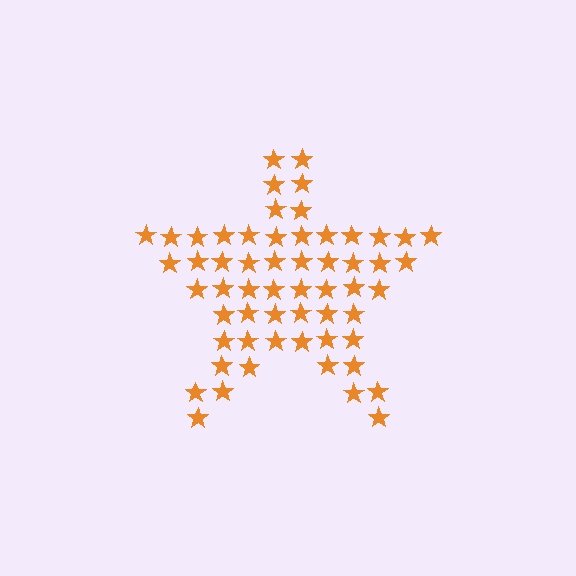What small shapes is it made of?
It is made of small stars.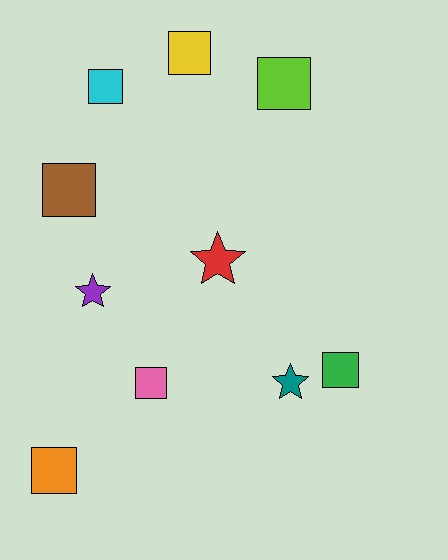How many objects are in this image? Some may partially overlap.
There are 10 objects.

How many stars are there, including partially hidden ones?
There are 3 stars.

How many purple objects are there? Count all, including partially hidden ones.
There is 1 purple object.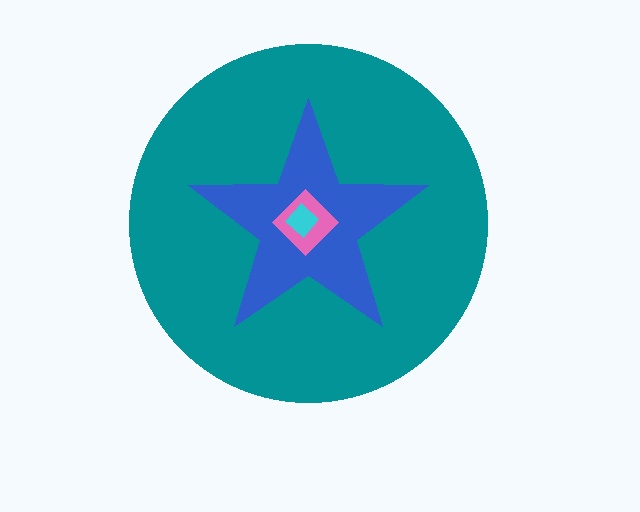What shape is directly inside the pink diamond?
The cyan diamond.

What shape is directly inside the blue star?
The pink diamond.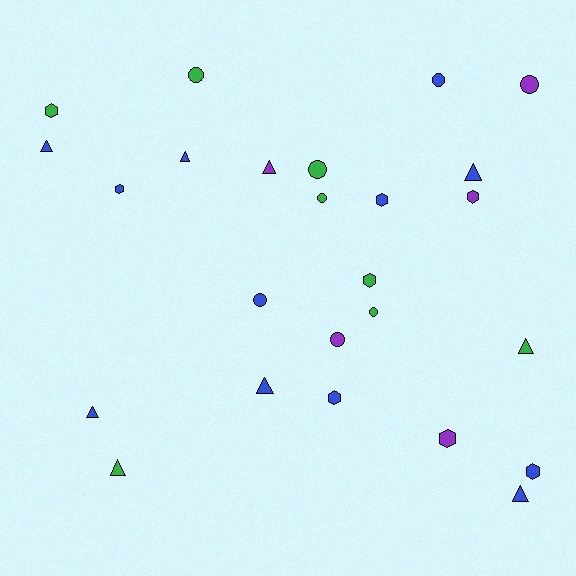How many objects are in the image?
There are 25 objects.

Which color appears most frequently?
Blue, with 12 objects.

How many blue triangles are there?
There are 6 blue triangles.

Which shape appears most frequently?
Triangle, with 9 objects.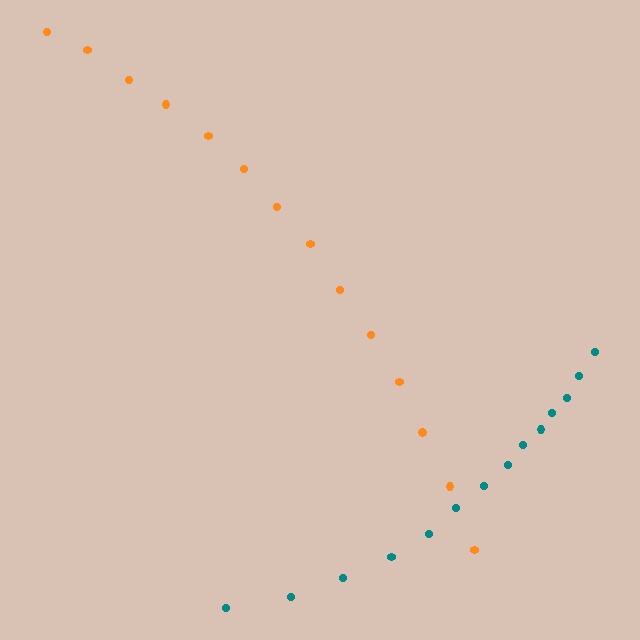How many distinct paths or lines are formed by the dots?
There are 2 distinct paths.